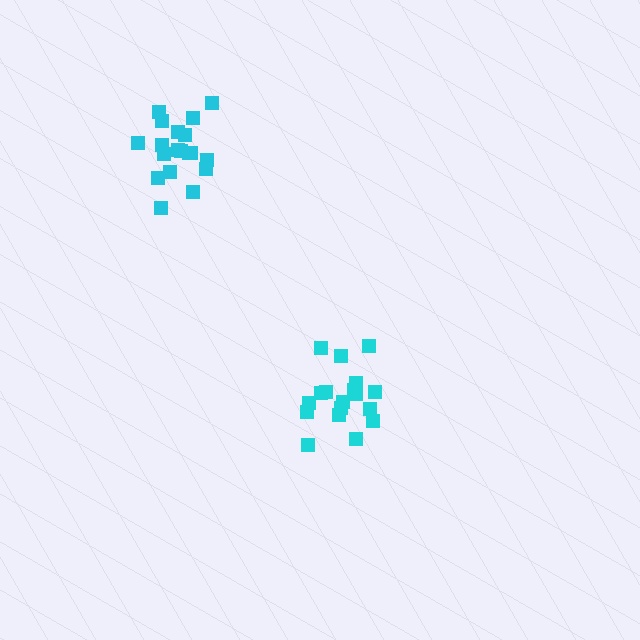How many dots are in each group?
Group 1: 19 dots, Group 2: 18 dots (37 total).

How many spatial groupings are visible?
There are 2 spatial groupings.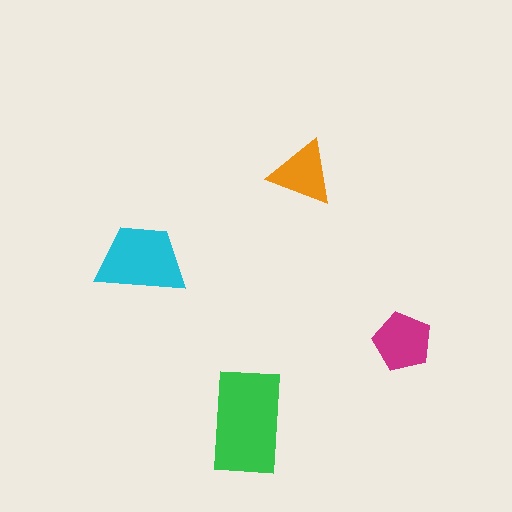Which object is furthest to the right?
The magenta pentagon is rightmost.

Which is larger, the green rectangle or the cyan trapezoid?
The green rectangle.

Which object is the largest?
The green rectangle.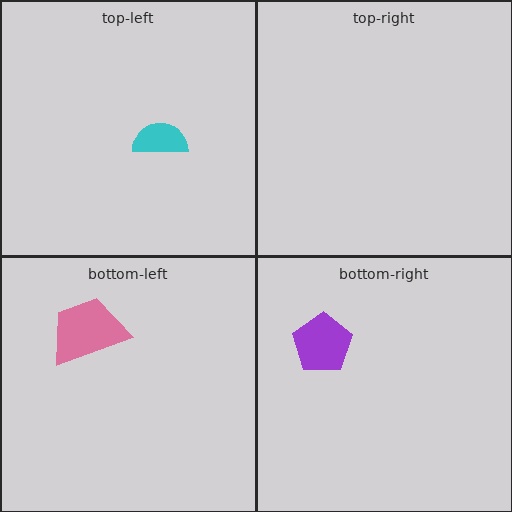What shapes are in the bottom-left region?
The pink trapezoid.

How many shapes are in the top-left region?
1.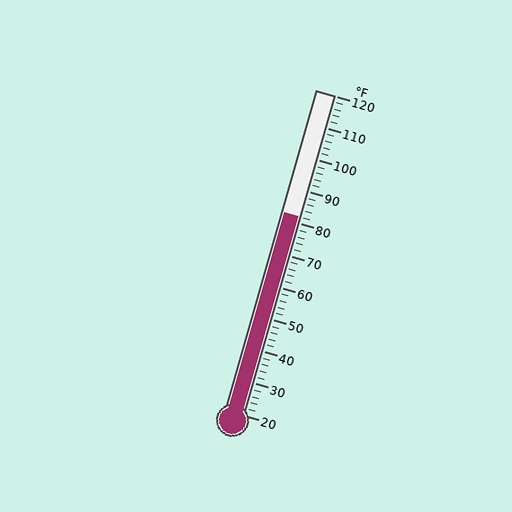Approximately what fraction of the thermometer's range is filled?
The thermometer is filled to approximately 60% of its range.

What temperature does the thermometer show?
The thermometer shows approximately 82°F.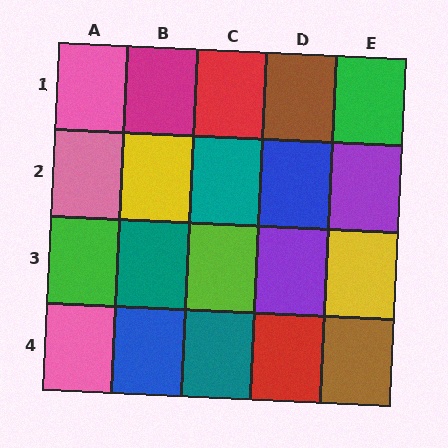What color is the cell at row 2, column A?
Pink.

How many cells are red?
2 cells are red.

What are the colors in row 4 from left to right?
Pink, blue, teal, red, brown.